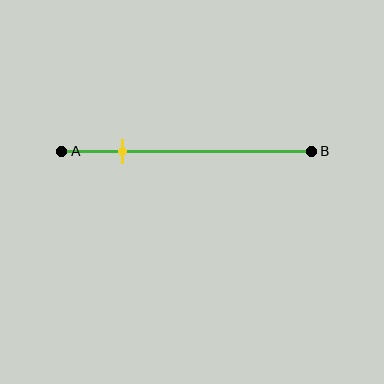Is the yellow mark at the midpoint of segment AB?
No, the mark is at about 25% from A, not at the 50% midpoint.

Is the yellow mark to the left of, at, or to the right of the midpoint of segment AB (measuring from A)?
The yellow mark is to the left of the midpoint of segment AB.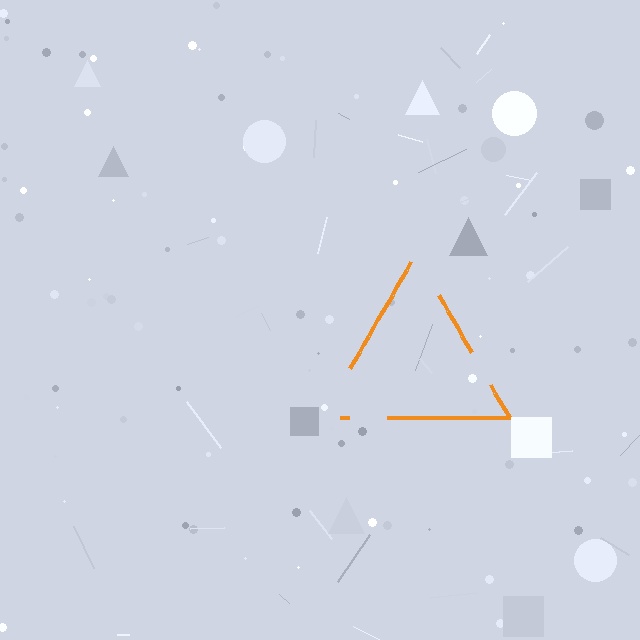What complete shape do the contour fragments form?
The contour fragments form a triangle.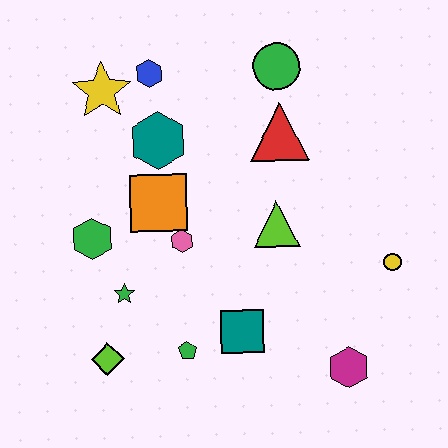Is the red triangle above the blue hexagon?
No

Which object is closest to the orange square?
The pink hexagon is closest to the orange square.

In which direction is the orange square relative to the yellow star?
The orange square is below the yellow star.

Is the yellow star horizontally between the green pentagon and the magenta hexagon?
No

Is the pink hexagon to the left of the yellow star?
No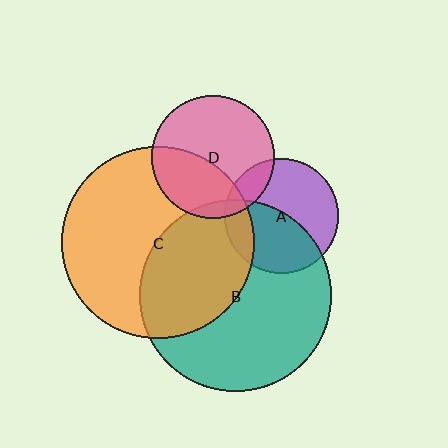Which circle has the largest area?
Circle C (orange).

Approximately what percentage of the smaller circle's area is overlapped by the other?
Approximately 40%.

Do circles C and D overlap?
Yes.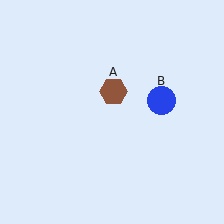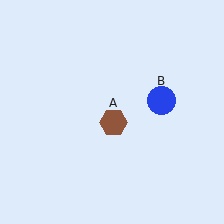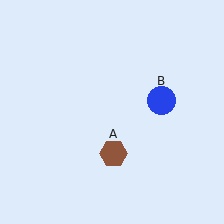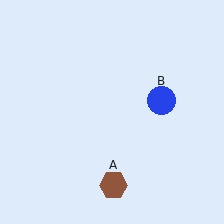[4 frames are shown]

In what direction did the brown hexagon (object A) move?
The brown hexagon (object A) moved down.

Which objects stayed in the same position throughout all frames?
Blue circle (object B) remained stationary.